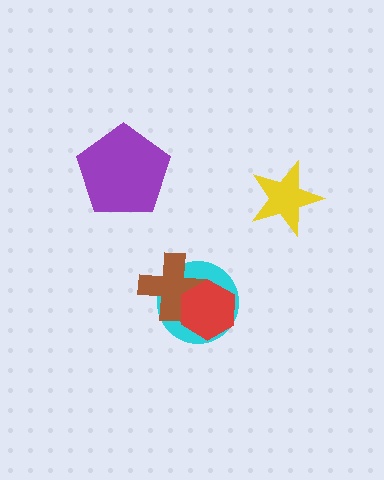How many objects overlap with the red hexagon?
2 objects overlap with the red hexagon.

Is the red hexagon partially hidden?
No, no other shape covers it.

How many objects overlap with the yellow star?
0 objects overlap with the yellow star.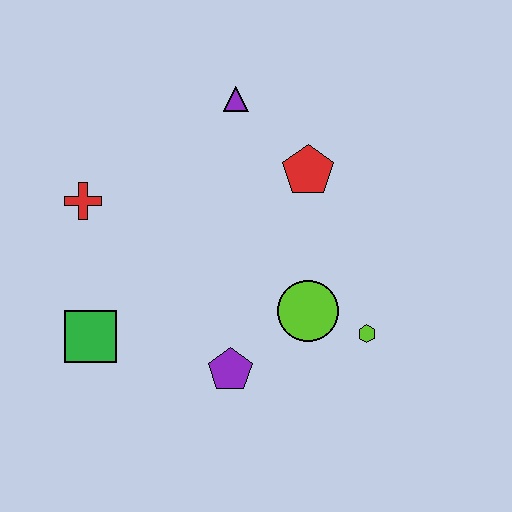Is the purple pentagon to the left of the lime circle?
Yes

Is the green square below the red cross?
Yes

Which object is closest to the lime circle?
The lime hexagon is closest to the lime circle.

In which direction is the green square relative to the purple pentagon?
The green square is to the left of the purple pentagon.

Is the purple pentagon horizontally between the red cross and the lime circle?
Yes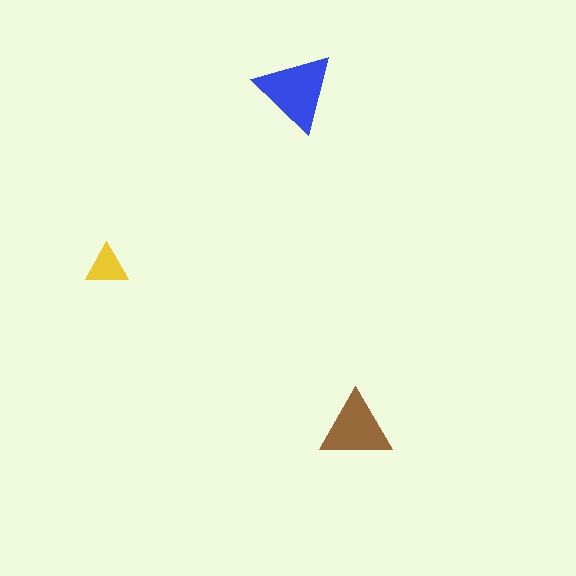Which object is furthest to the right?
The brown triangle is rightmost.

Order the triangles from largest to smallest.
the blue one, the brown one, the yellow one.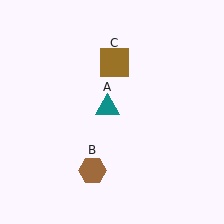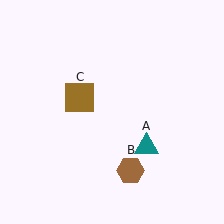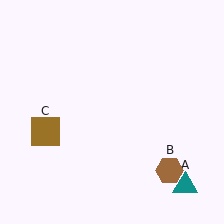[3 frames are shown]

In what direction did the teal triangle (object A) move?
The teal triangle (object A) moved down and to the right.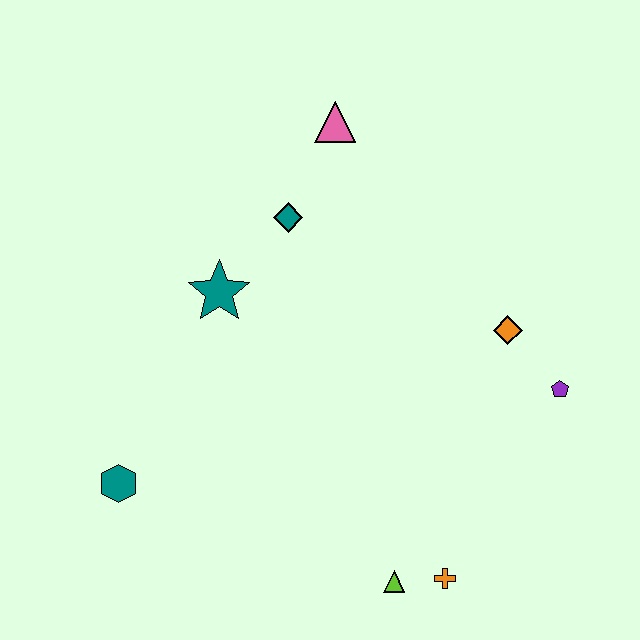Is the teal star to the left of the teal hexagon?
No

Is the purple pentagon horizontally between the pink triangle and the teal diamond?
No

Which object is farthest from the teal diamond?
The orange cross is farthest from the teal diamond.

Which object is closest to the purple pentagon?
The orange diamond is closest to the purple pentagon.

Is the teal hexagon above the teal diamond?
No